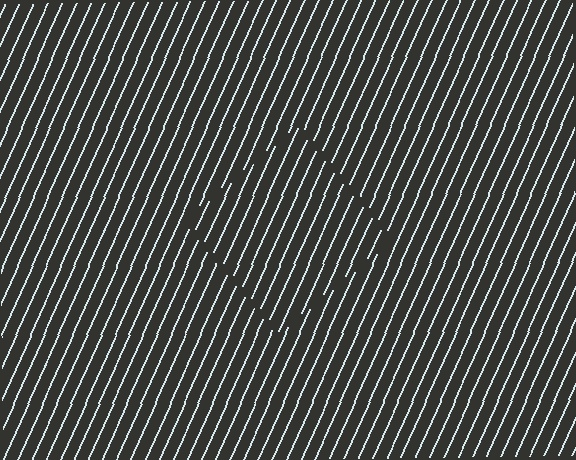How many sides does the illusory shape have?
4 sides — the line-ends trace a square.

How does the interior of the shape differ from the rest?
The interior of the shape contains the same grating, shifted by half a period — the contour is defined by the phase discontinuity where line-ends from the inner and outer gratings abut.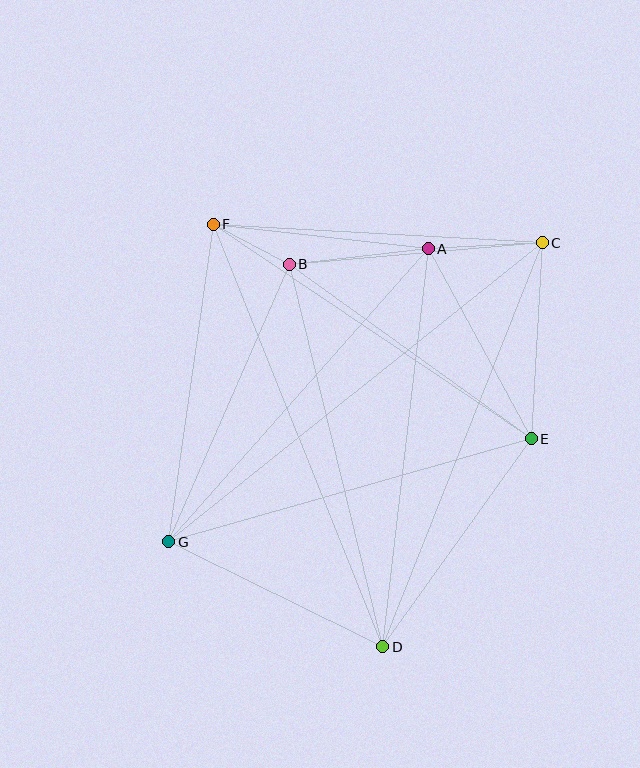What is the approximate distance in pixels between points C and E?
The distance between C and E is approximately 196 pixels.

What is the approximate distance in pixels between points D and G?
The distance between D and G is approximately 238 pixels.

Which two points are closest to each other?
Points B and F are closest to each other.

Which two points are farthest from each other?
Points C and G are farthest from each other.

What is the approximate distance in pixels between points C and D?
The distance between C and D is approximately 434 pixels.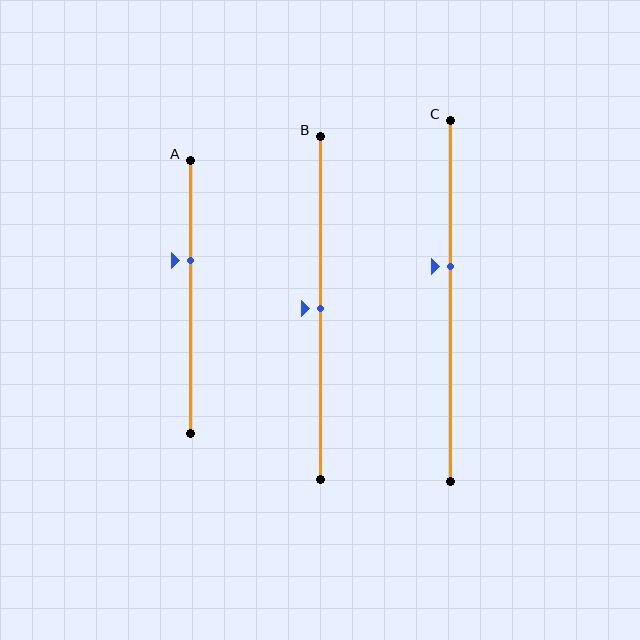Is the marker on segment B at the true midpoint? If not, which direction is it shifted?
Yes, the marker on segment B is at the true midpoint.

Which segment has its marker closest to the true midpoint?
Segment B has its marker closest to the true midpoint.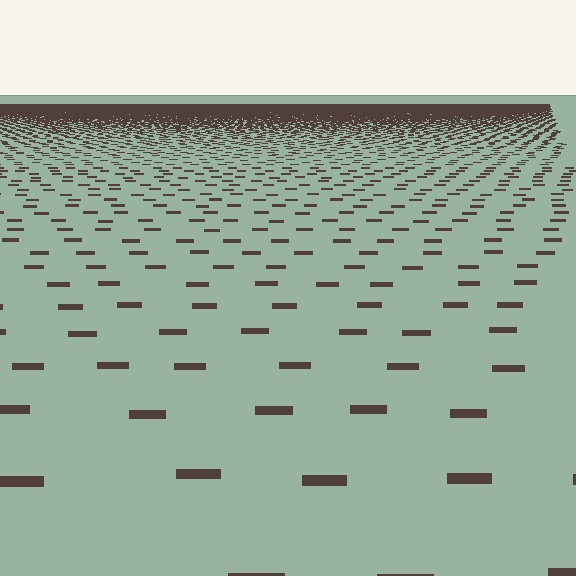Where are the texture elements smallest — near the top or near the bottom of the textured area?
Near the top.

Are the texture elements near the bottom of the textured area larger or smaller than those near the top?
Larger. Near the bottom, elements are closer to the viewer and appear at a bigger on-screen size.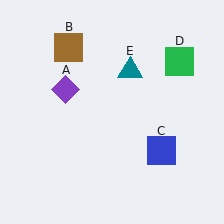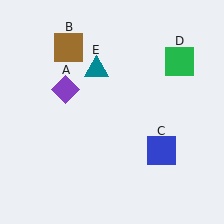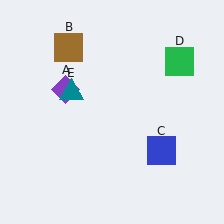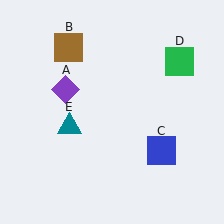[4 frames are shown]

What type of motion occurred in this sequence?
The teal triangle (object E) rotated counterclockwise around the center of the scene.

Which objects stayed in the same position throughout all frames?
Purple diamond (object A) and brown square (object B) and blue square (object C) and green square (object D) remained stationary.